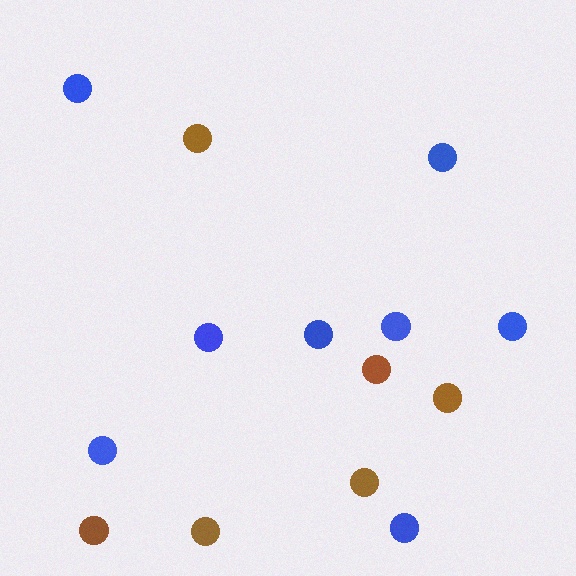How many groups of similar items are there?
There are 2 groups: one group of brown circles (6) and one group of blue circles (8).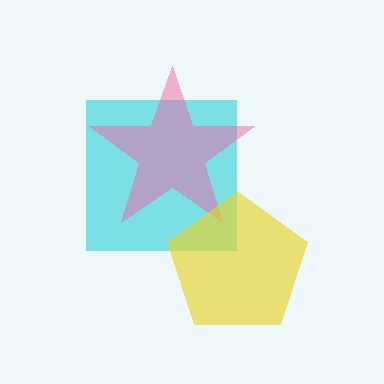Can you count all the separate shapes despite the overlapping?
Yes, there are 3 separate shapes.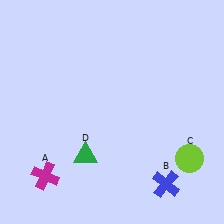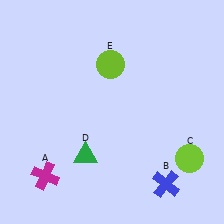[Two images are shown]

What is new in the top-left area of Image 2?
A lime circle (E) was added in the top-left area of Image 2.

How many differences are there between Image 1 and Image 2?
There is 1 difference between the two images.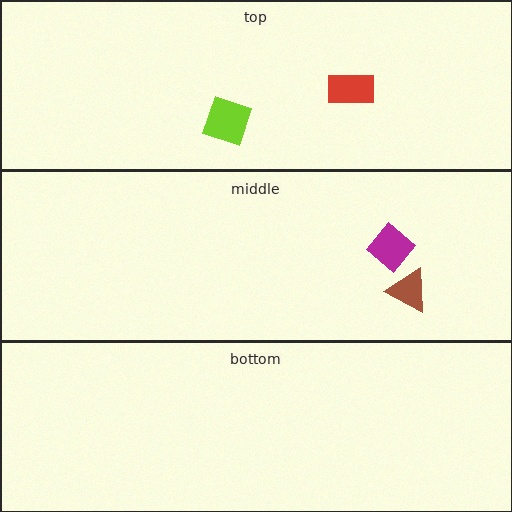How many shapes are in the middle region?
2.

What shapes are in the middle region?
The brown triangle, the magenta diamond.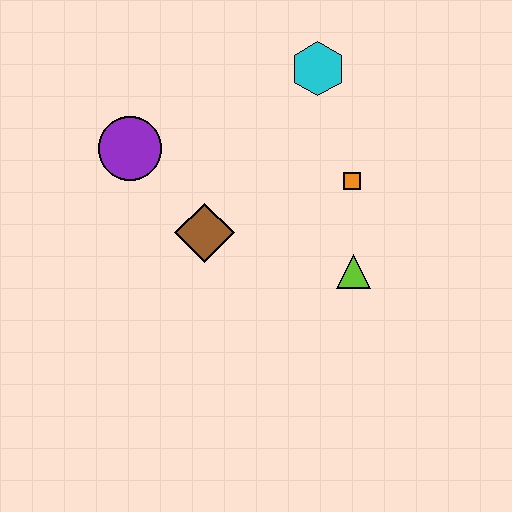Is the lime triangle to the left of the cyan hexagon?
No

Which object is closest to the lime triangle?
The orange square is closest to the lime triangle.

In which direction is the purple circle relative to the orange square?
The purple circle is to the left of the orange square.